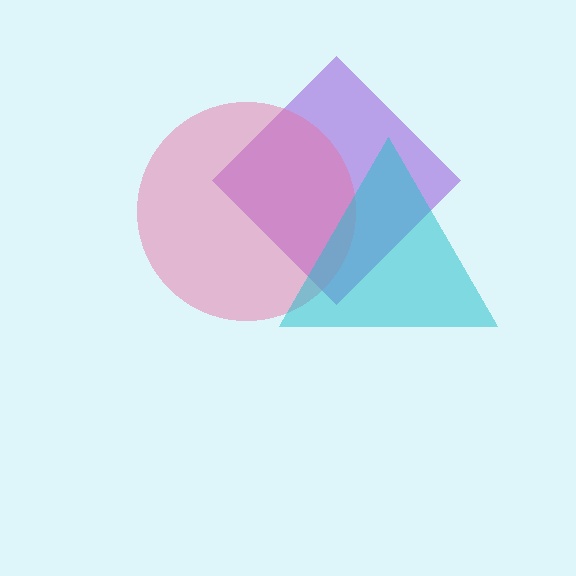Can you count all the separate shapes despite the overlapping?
Yes, there are 3 separate shapes.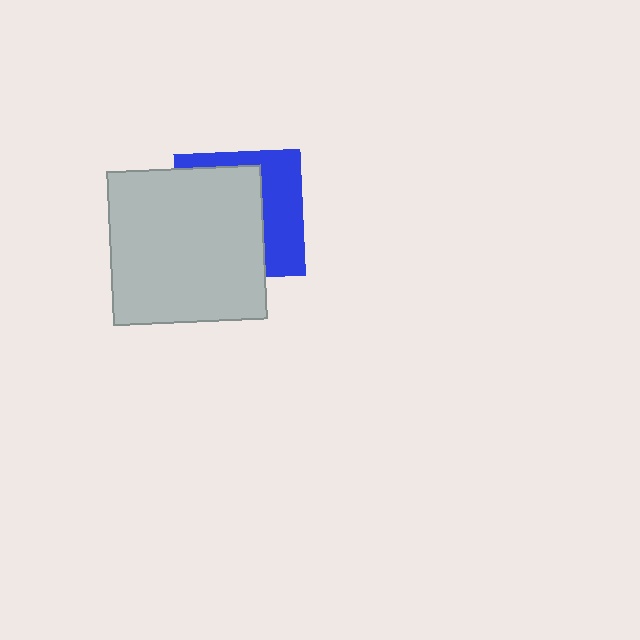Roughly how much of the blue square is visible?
A small part of it is visible (roughly 39%).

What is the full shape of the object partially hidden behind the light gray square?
The partially hidden object is a blue square.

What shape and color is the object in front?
The object in front is a light gray square.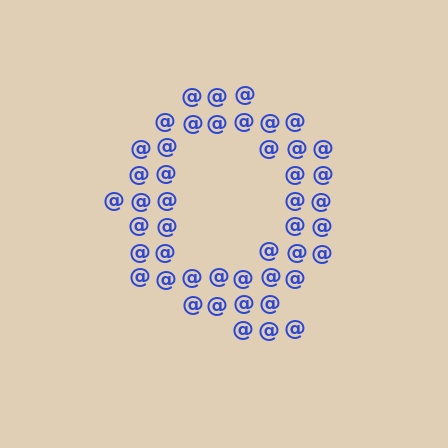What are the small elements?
The small elements are at signs.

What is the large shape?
The large shape is the letter Q.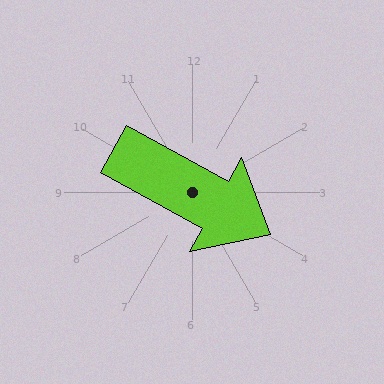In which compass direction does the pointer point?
Southeast.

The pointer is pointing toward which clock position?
Roughly 4 o'clock.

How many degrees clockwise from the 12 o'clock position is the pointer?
Approximately 119 degrees.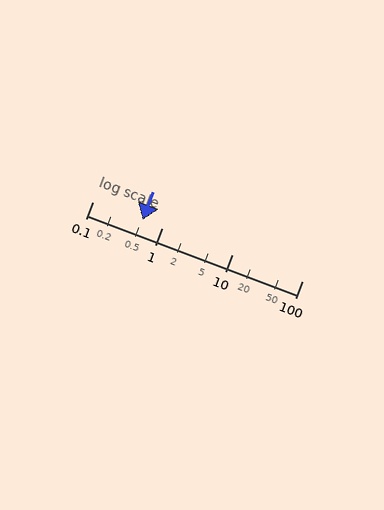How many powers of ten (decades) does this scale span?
The scale spans 3 decades, from 0.1 to 100.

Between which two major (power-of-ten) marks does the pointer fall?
The pointer is between 0.1 and 1.